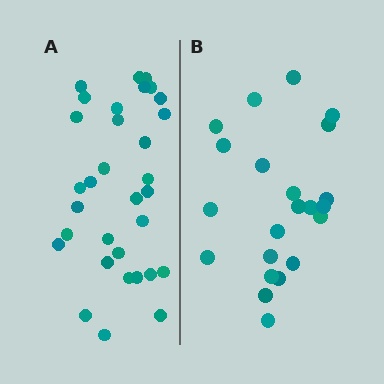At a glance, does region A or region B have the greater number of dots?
Region A (the left region) has more dots.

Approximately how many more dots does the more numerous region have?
Region A has roughly 10 or so more dots than region B.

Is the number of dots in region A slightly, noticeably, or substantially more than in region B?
Region A has substantially more. The ratio is roughly 1.5 to 1.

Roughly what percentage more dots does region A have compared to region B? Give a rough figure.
About 45% more.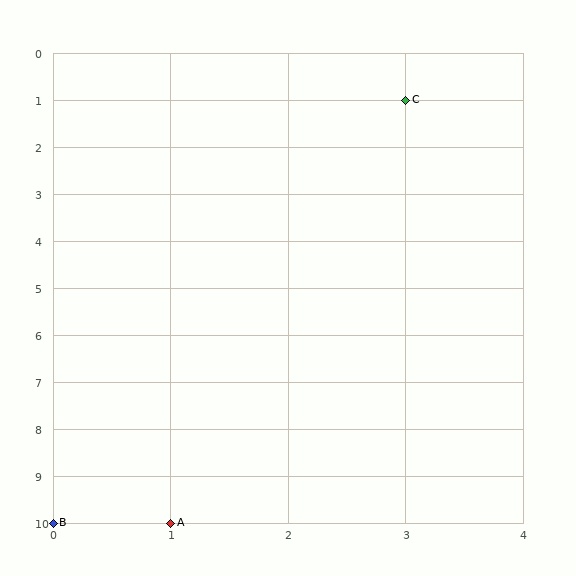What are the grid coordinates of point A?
Point A is at grid coordinates (1, 10).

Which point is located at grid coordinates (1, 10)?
Point A is at (1, 10).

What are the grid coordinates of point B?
Point B is at grid coordinates (0, 10).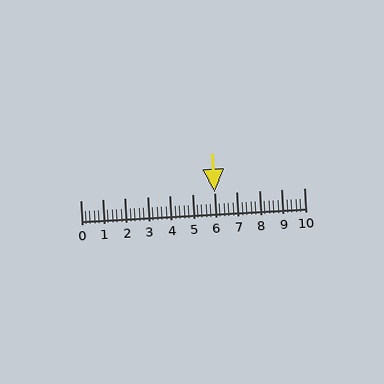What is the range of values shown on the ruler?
The ruler shows values from 0 to 10.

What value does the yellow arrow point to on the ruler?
The yellow arrow points to approximately 6.0.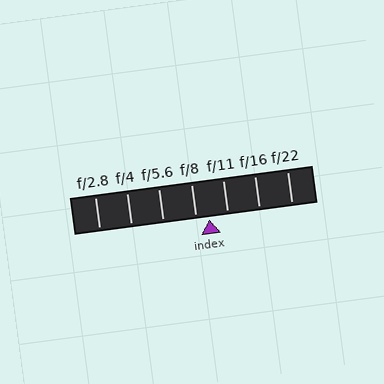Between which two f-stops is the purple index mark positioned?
The index mark is between f/8 and f/11.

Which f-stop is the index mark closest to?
The index mark is closest to f/8.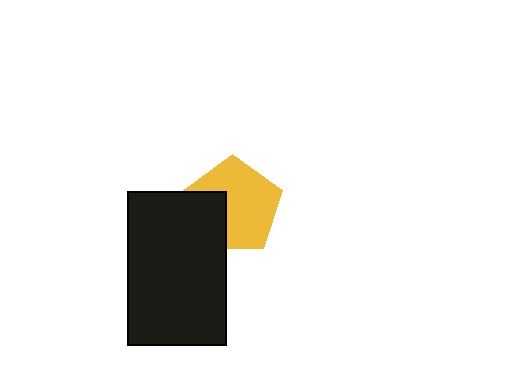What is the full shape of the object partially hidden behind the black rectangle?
The partially hidden object is a yellow pentagon.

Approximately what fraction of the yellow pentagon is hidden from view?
Roughly 31% of the yellow pentagon is hidden behind the black rectangle.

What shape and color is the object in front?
The object in front is a black rectangle.